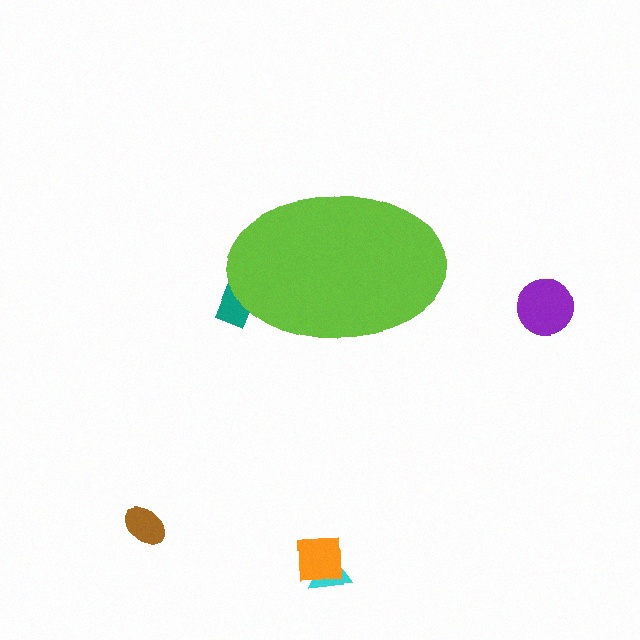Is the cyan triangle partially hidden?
No, the cyan triangle is fully visible.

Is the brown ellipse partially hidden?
No, the brown ellipse is fully visible.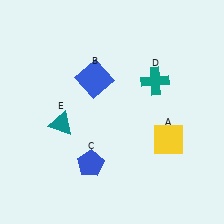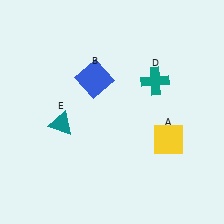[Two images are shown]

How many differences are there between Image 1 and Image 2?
There is 1 difference between the two images.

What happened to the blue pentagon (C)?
The blue pentagon (C) was removed in Image 2. It was in the bottom-left area of Image 1.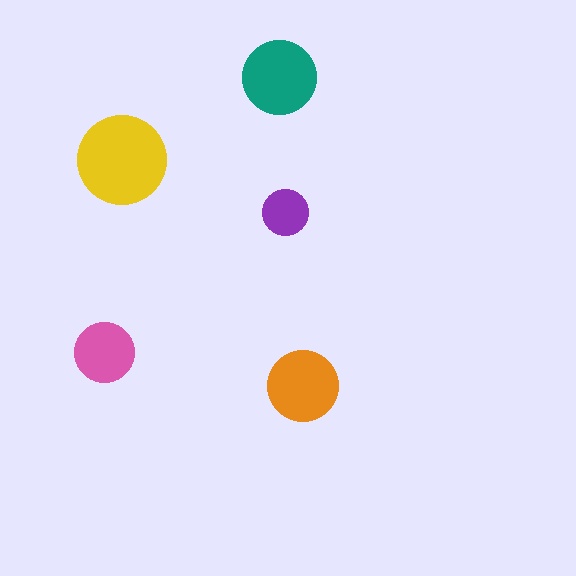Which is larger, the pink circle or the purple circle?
The pink one.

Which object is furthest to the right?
The orange circle is rightmost.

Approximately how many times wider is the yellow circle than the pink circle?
About 1.5 times wider.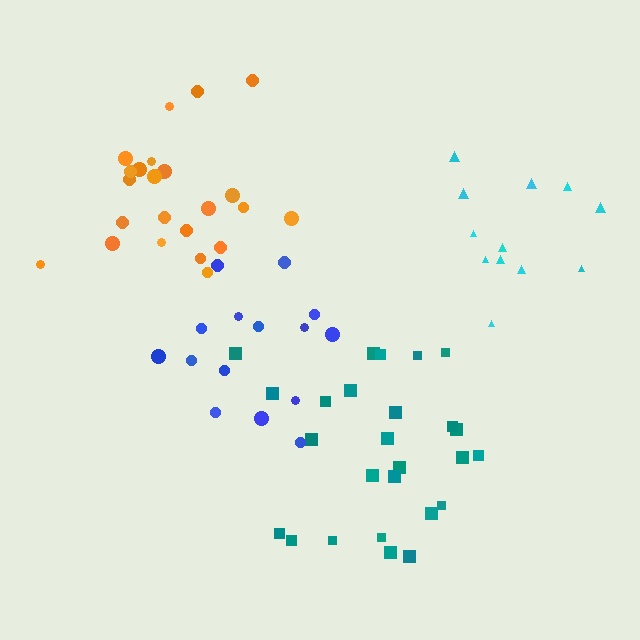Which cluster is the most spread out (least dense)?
Cyan.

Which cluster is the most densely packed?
Orange.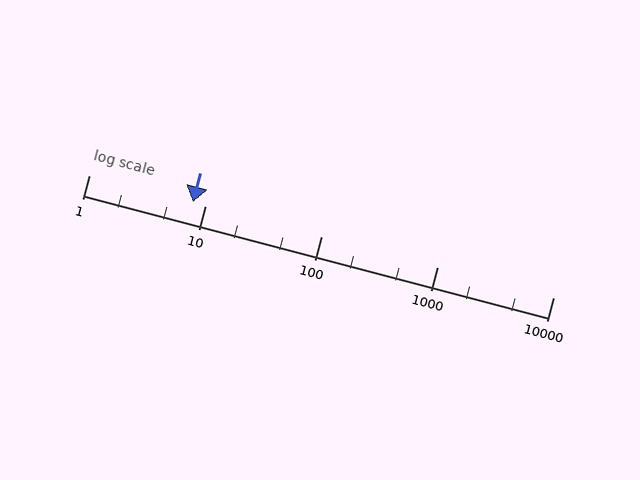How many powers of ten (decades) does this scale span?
The scale spans 4 decades, from 1 to 10000.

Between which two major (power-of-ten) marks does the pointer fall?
The pointer is between 1 and 10.